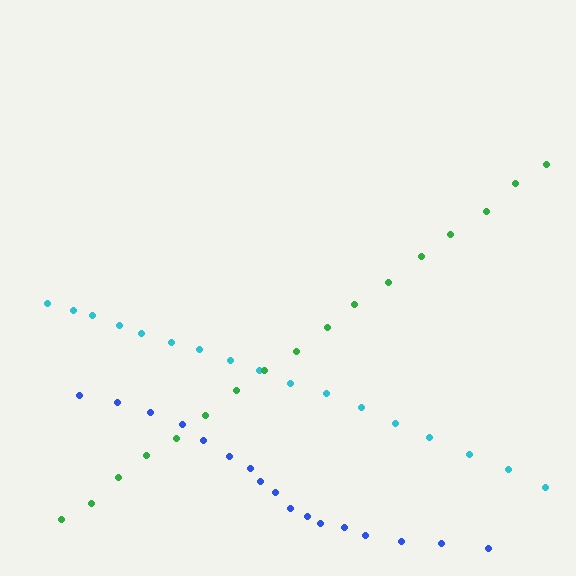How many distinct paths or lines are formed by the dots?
There are 3 distinct paths.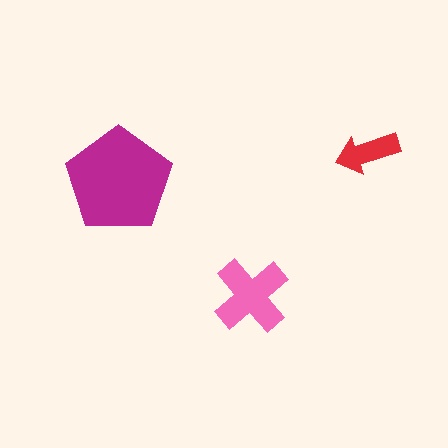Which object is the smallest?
The red arrow.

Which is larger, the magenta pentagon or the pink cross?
The magenta pentagon.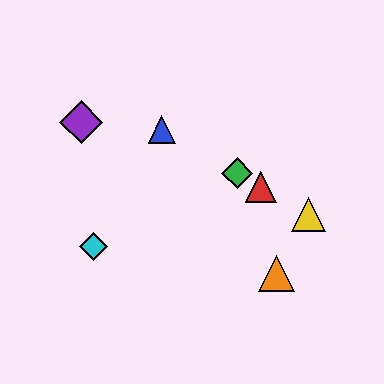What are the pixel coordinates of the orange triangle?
The orange triangle is at (277, 273).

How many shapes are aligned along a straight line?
4 shapes (the red triangle, the blue triangle, the green diamond, the yellow triangle) are aligned along a straight line.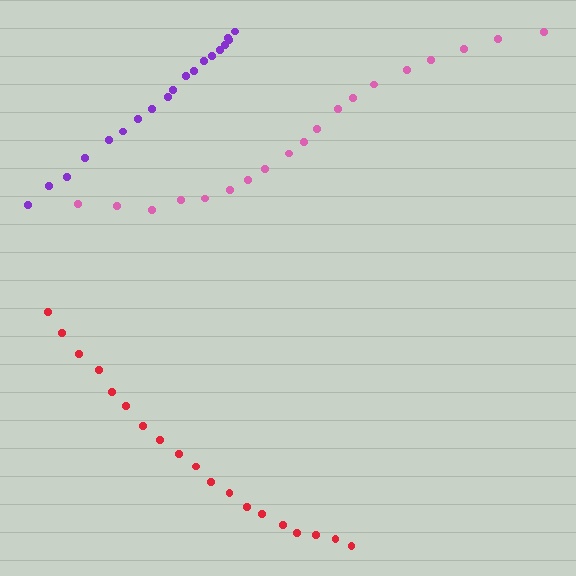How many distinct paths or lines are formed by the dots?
There are 3 distinct paths.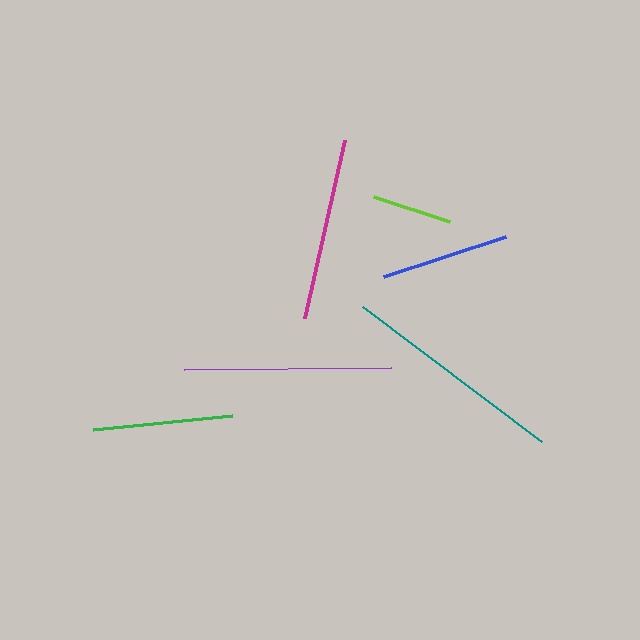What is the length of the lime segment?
The lime segment is approximately 80 pixels long.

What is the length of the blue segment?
The blue segment is approximately 129 pixels long.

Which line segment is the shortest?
The lime line is the shortest at approximately 80 pixels.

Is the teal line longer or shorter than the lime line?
The teal line is longer than the lime line.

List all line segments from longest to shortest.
From longest to shortest: teal, purple, magenta, green, blue, lime.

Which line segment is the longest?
The teal line is the longest at approximately 224 pixels.